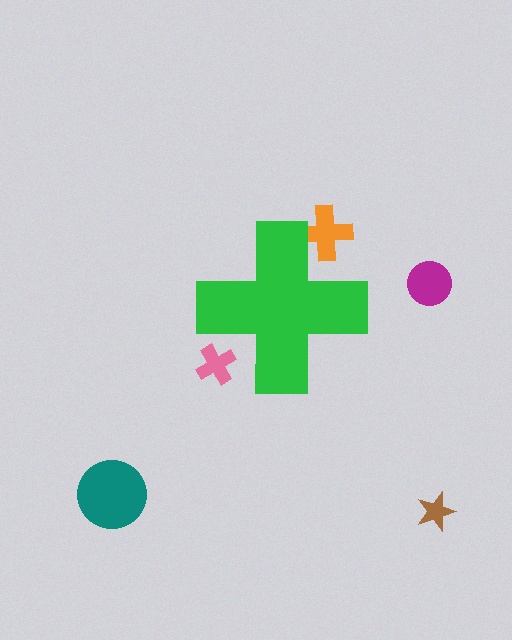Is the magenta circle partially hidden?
No, the magenta circle is fully visible.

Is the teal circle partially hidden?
No, the teal circle is fully visible.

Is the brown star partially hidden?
No, the brown star is fully visible.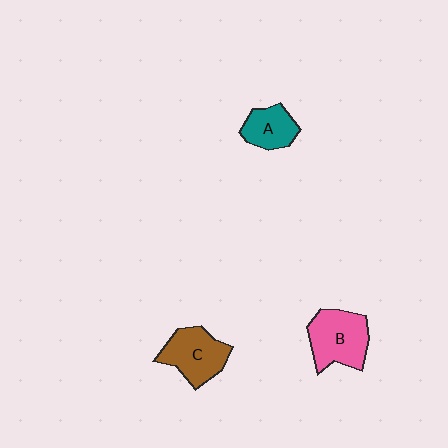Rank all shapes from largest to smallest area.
From largest to smallest: B (pink), C (brown), A (teal).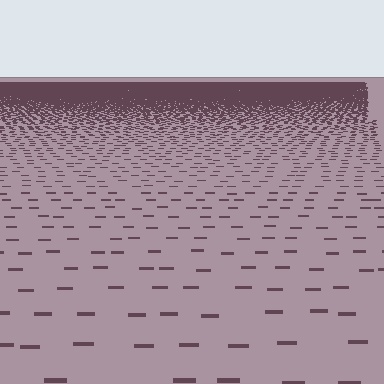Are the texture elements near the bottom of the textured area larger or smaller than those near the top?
Larger. Near the bottom, elements are closer to the viewer and appear at a bigger on-screen size.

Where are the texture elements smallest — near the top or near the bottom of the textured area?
Near the top.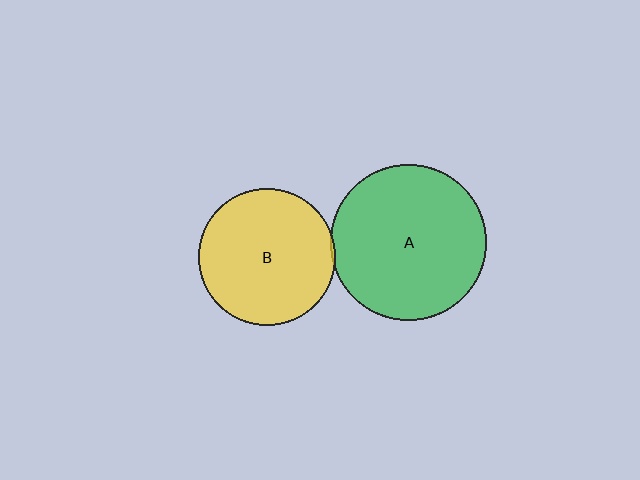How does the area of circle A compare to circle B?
Approximately 1.3 times.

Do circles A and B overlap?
Yes.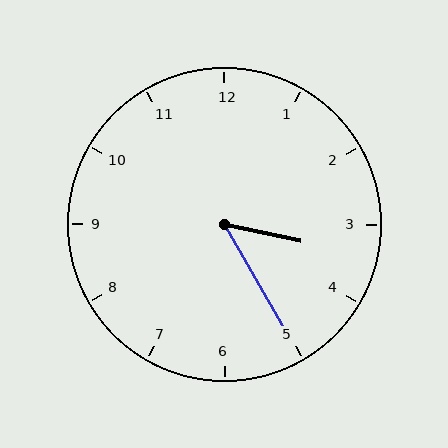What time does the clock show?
3:25.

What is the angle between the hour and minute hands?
Approximately 48 degrees.